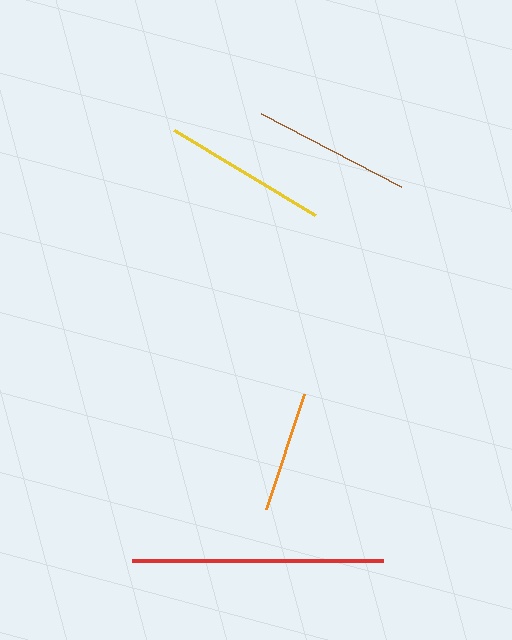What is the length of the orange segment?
The orange segment is approximately 121 pixels long.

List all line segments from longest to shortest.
From longest to shortest: red, yellow, brown, orange.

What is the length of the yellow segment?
The yellow segment is approximately 164 pixels long.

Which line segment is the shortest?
The orange line is the shortest at approximately 121 pixels.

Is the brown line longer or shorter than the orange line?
The brown line is longer than the orange line.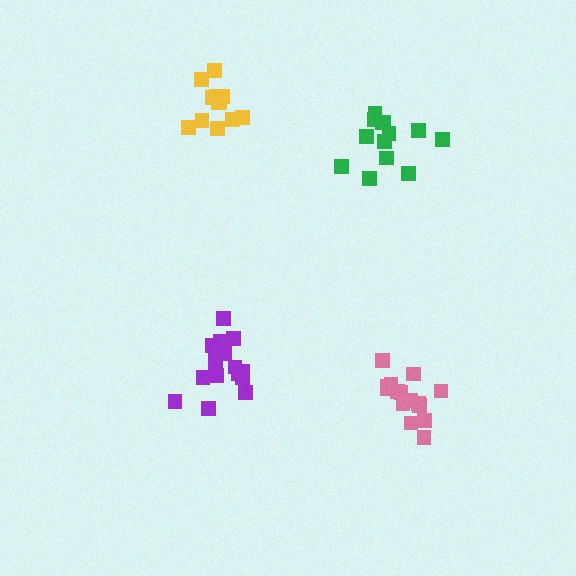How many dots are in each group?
Group 1: 15 dots, Group 2: 13 dots, Group 3: 16 dots, Group 4: 12 dots (56 total).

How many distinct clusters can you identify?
There are 4 distinct clusters.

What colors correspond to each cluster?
The clusters are colored: pink, green, purple, yellow.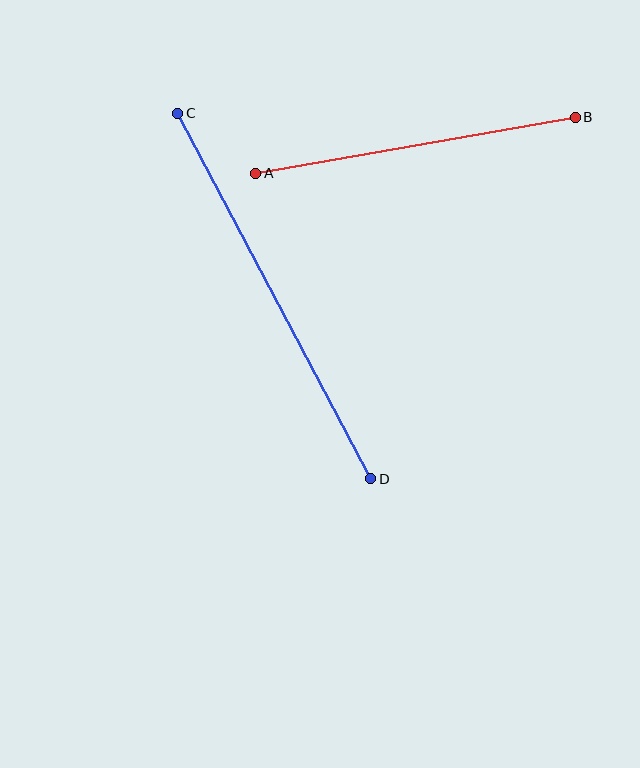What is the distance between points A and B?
The distance is approximately 325 pixels.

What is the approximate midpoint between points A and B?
The midpoint is at approximately (415, 145) pixels.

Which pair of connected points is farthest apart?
Points C and D are farthest apart.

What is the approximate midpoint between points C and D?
The midpoint is at approximately (274, 296) pixels.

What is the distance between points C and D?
The distance is approximately 414 pixels.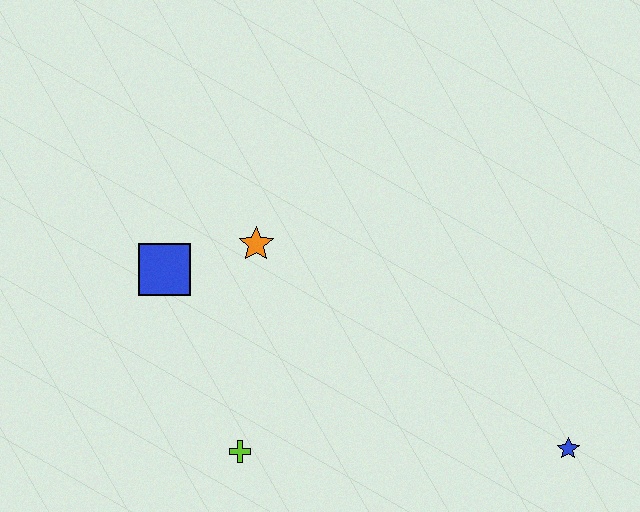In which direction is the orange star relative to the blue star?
The orange star is to the left of the blue star.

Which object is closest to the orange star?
The blue square is closest to the orange star.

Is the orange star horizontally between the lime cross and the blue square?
No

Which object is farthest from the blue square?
The blue star is farthest from the blue square.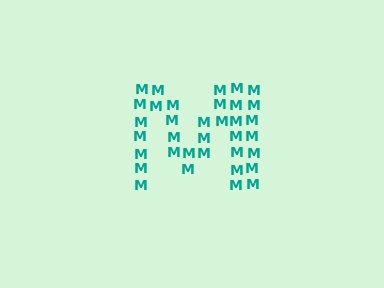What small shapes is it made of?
It is made of small letter M's.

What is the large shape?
The large shape is the letter M.